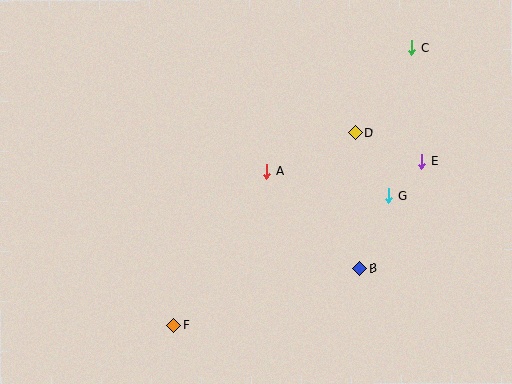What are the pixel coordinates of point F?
Point F is at (173, 326).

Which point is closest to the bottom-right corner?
Point B is closest to the bottom-right corner.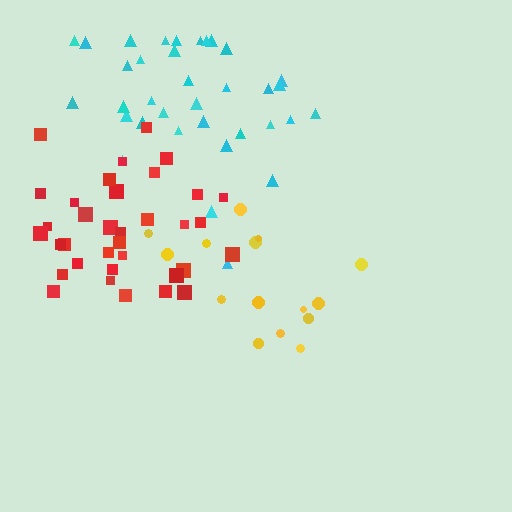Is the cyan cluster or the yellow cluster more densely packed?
Cyan.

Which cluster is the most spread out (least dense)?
Yellow.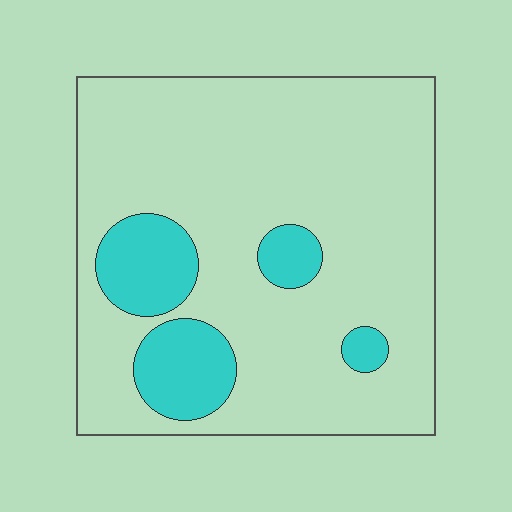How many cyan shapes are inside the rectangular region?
4.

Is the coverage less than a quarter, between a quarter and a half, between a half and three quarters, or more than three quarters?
Less than a quarter.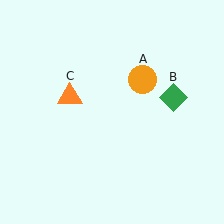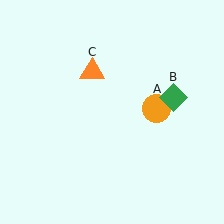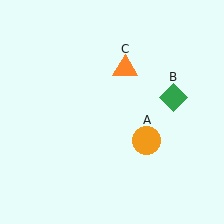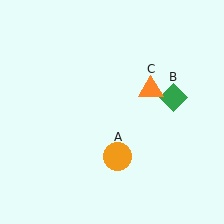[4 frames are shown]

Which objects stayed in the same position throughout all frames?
Green diamond (object B) remained stationary.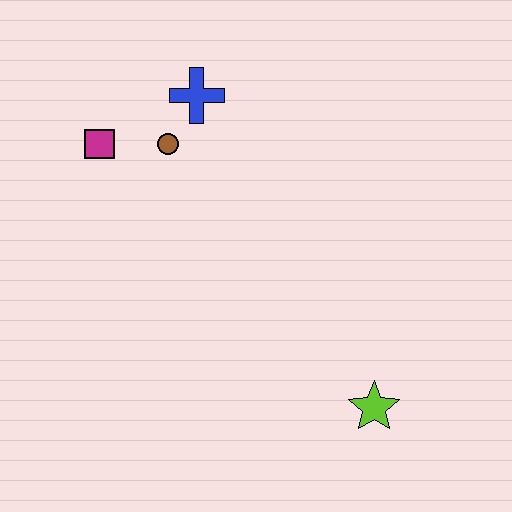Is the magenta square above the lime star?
Yes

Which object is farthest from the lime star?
The magenta square is farthest from the lime star.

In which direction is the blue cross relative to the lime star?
The blue cross is above the lime star.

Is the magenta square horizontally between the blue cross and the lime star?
No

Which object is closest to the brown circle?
The blue cross is closest to the brown circle.